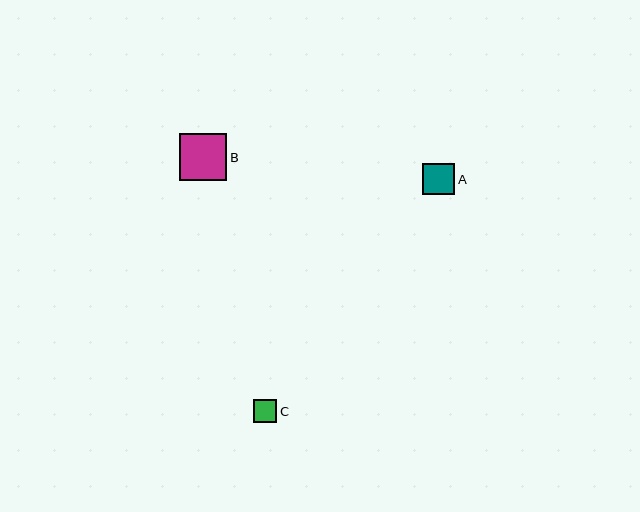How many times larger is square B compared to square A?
Square B is approximately 1.5 times the size of square A.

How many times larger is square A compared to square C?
Square A is approximately 1.4 times the size of square C.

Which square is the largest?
Square B is the largest with a size of approximately 47 pixels.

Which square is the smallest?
Square C is the smallest with a size of approximately 23 pixels.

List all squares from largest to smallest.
From largest to smallest: B, A, C.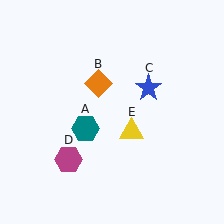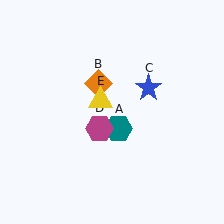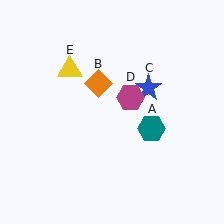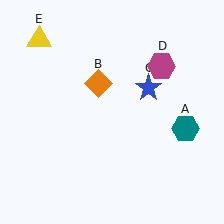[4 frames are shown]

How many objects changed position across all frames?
3 objects changed position: teal hexagon (object A), magenta hexagon (object D), yellow triangle (object E).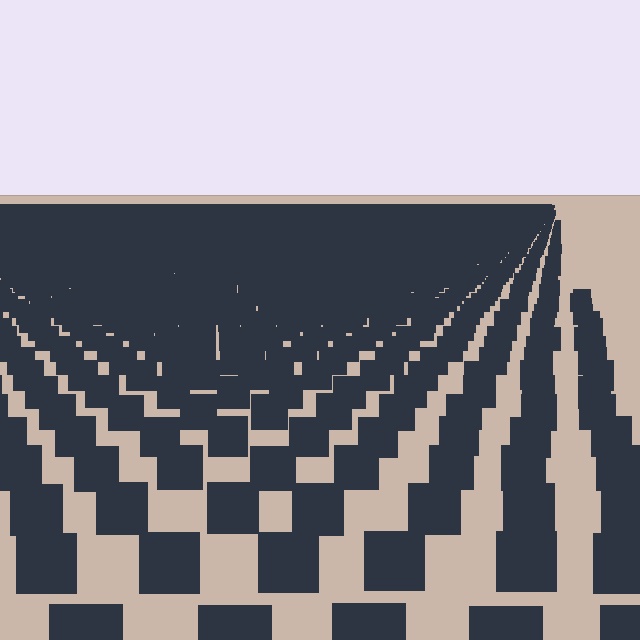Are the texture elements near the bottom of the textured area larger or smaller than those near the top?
Larger. Near the bottom, elements are closer to the viewer and appear at a bigger on-screen size.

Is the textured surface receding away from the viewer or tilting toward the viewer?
The surface is receding away from the viewer. Texture elements get smaller and denser toward the top.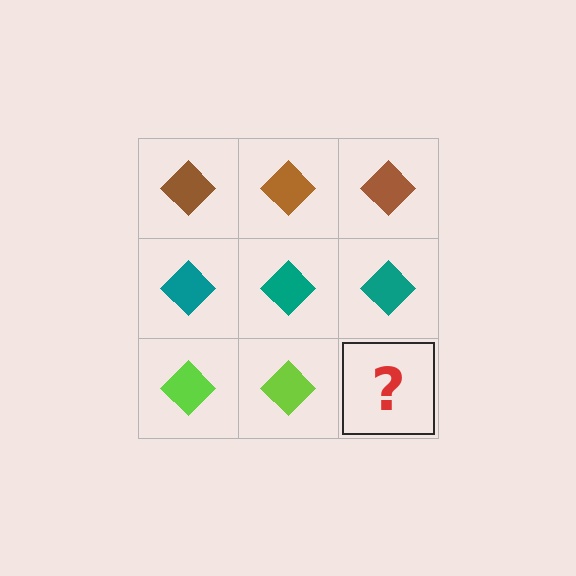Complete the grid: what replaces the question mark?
The question mark should be replaced with a lime diamond.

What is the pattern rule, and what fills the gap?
The rule is that each row has a consistent color. The gap should be filled with a lime diamond.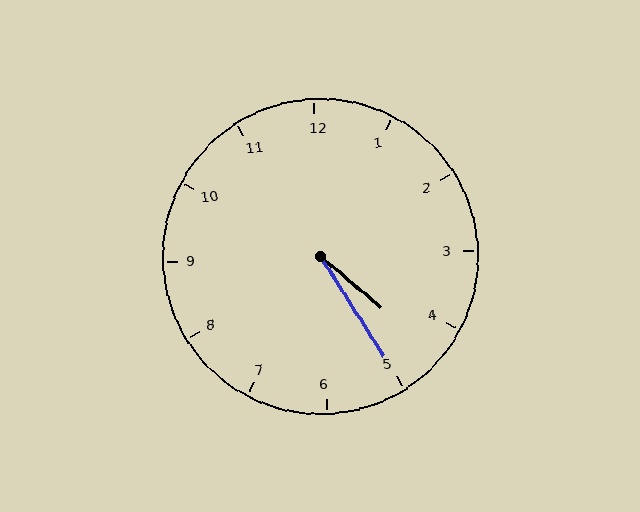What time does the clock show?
4:25.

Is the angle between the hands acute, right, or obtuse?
It is acute.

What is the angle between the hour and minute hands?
Approximately 18 degrees.